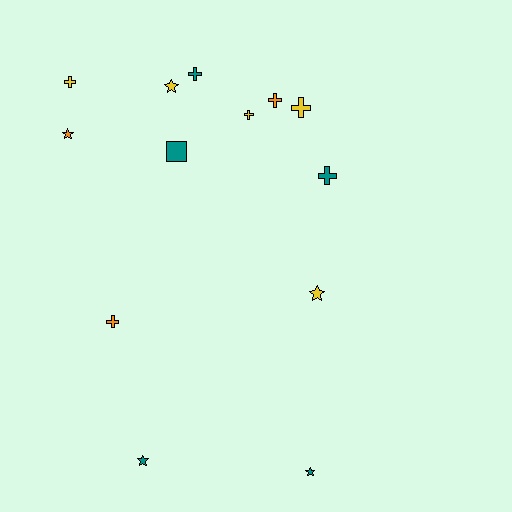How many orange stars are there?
There is 1 orange star.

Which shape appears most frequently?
Cross, with 7 objects.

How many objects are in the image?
There are 13 objects.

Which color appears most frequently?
Teal, with 5 objects.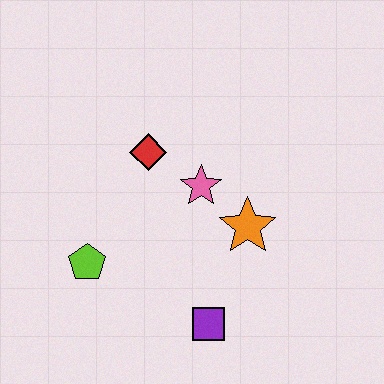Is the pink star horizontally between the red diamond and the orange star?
Yes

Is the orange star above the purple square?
Yes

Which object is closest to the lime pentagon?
The red diamond is closest to the lime pentagon.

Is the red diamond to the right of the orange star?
No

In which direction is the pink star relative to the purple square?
The pink star is above the purple square.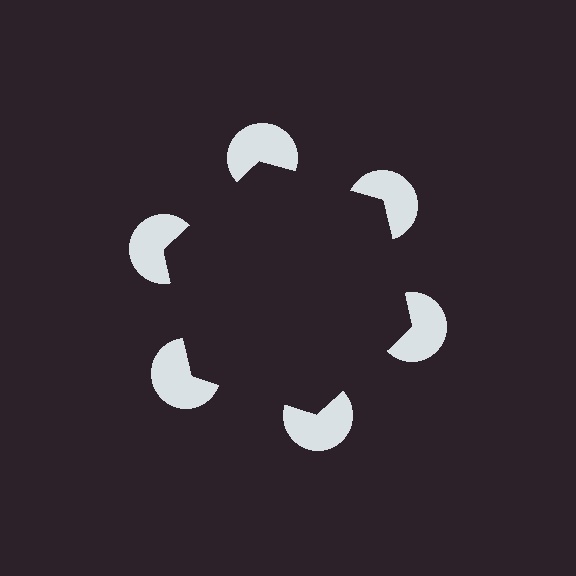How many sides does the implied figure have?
6 sides.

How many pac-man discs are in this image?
There are 6 — one at each vertex of the illusory hexagon.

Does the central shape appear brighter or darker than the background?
It typically appears slightly darker than the background, even though no actual brightness change is drawn.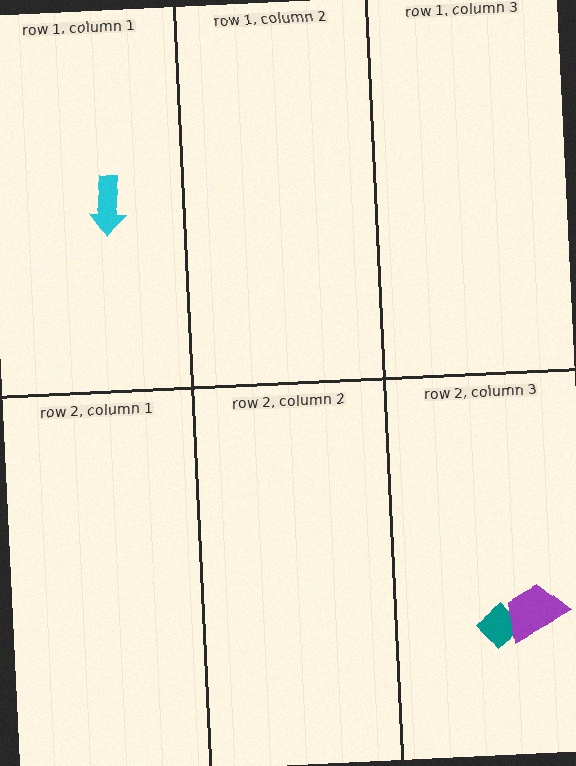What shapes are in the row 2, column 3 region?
The teal diamond, the purple trapezoid.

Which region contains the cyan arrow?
The row 1, column 1 region.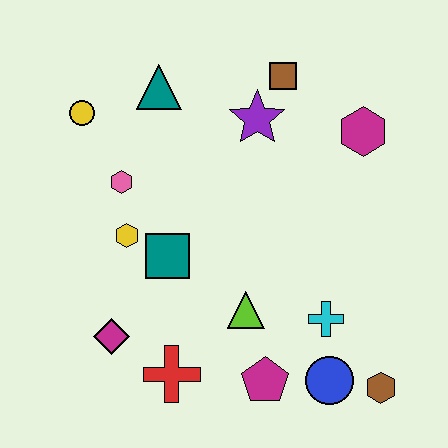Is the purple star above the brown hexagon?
Yes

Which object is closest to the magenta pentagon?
The blue circle is closest to the magenta pentagon.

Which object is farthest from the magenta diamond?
The magenta hexagon is farthest from the magenta diamond.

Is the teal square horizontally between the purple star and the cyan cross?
No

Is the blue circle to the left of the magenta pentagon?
No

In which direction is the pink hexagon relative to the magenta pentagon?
The pink hexagon is above the magenta pentagon.